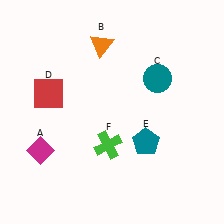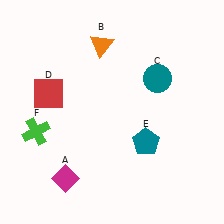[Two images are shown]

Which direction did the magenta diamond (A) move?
The magenta diamond (A) moved down.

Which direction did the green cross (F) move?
The green cross (F) moved left.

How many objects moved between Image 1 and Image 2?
2 objects moved between the two images.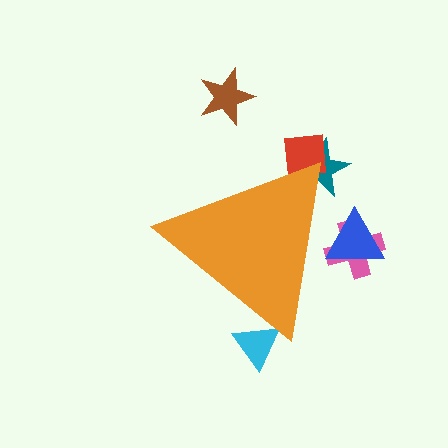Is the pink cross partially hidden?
Yes, the pink cross is partially hidden behind the orange triangle.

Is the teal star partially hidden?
Yes, the teal star is partially hidden behind the orange triangle.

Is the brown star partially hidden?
No, the brown star is fully visible.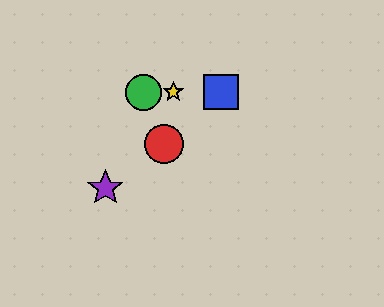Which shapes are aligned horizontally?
The blue square, the green circle, the yellow star are aligned horizontally.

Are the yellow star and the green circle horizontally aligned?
Yes, both are at y≈92.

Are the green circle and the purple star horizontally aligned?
No, the green circle is at y≈92 and the purple star is at y≈188.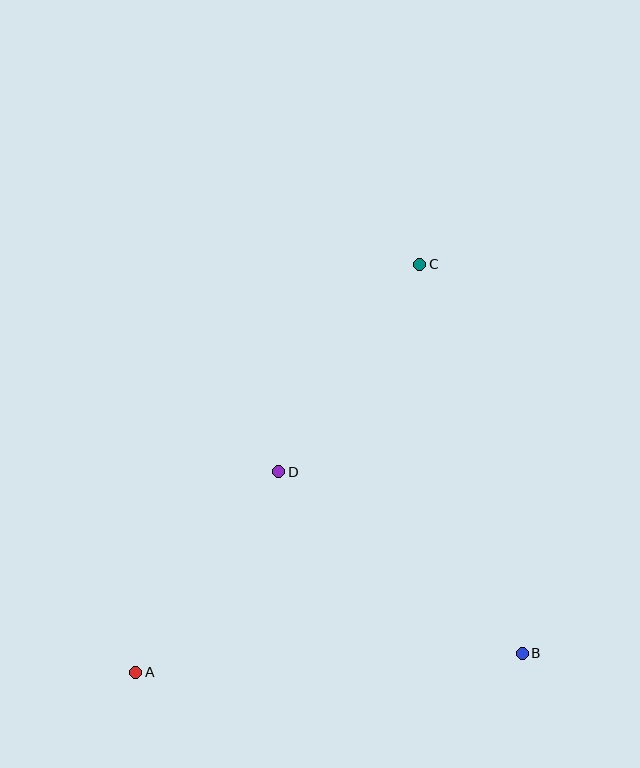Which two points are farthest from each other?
Points A and C are farthest from each other.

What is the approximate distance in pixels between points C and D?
The distance between C and D is approximately 251 pixels.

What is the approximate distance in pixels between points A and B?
The distance between A and B is approximately 387 pixels.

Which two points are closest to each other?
Points A and D are closest to each other.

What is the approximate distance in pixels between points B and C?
The distance between B and C is approximately 402 pixels.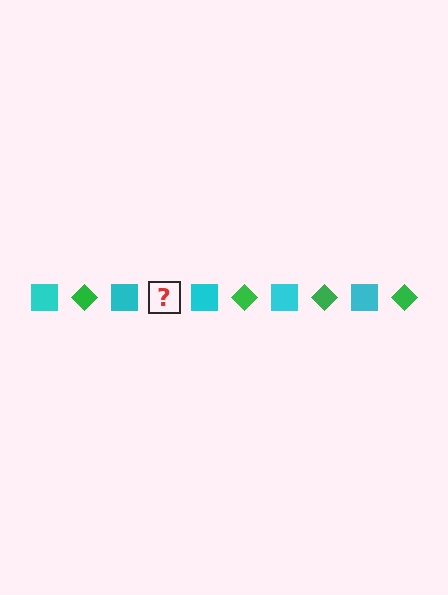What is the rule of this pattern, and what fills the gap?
The rule is that the pattern alternates between cyan square and green diamond. The gap should be filled with a green diamond.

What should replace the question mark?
The question mark should be replaced with a green diamond.